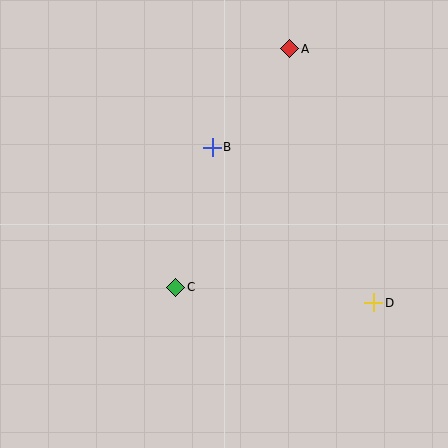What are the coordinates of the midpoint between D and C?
The midpoint between D and C is at (275, 295).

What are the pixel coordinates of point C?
Point C is at (176, 287).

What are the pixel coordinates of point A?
Point A is at (290, 49).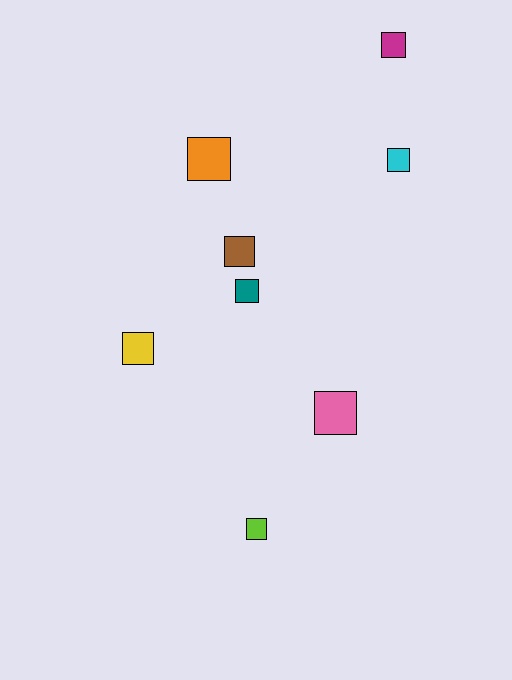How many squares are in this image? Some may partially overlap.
There are 8 squares.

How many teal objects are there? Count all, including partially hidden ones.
There is 1 teal object.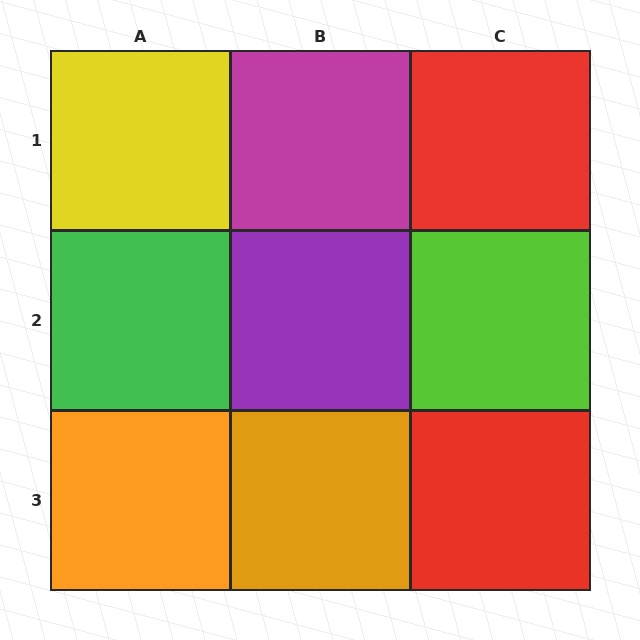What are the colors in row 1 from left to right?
Yellow, magenta, red.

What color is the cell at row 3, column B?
Orange.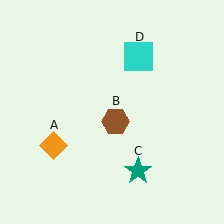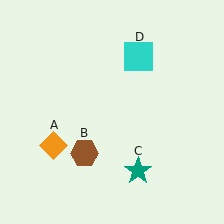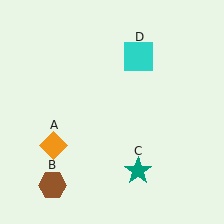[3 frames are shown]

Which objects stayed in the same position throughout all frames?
Orange diamond (object A) and teal star (object C) and cyan square (object D) remained stationary.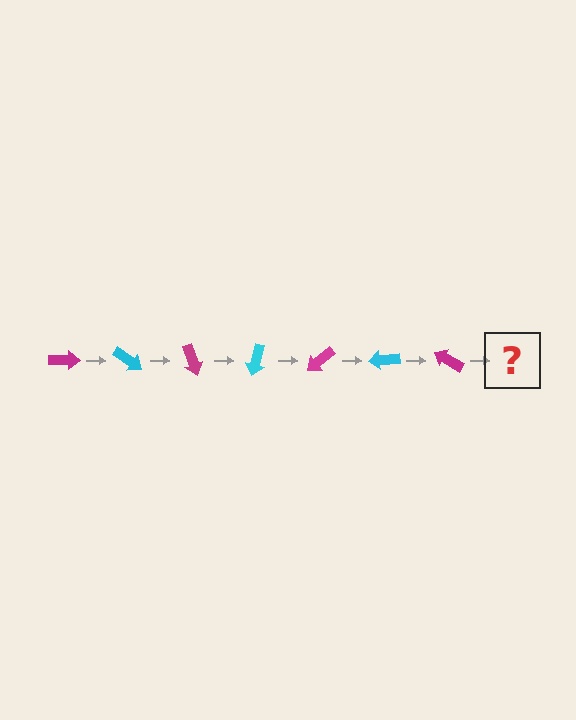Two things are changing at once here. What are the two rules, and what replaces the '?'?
The two rules are that it rotates 35 degrees each step and the color cycles through magenta and cyan. The '?' should be a cyan arrow, rotated 245 degrees from the start.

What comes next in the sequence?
The next element should be a cyan arrow, rotated 245 degrees from the start.